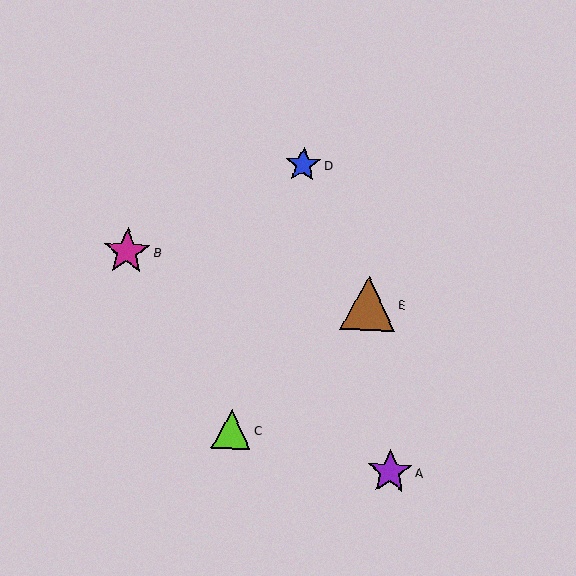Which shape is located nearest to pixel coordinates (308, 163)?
The blue star (labeled D) at (303, 165) is nearest to that location.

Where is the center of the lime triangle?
The center of the lime triangle is at (232, 429).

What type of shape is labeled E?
Shape E is a brown triangle.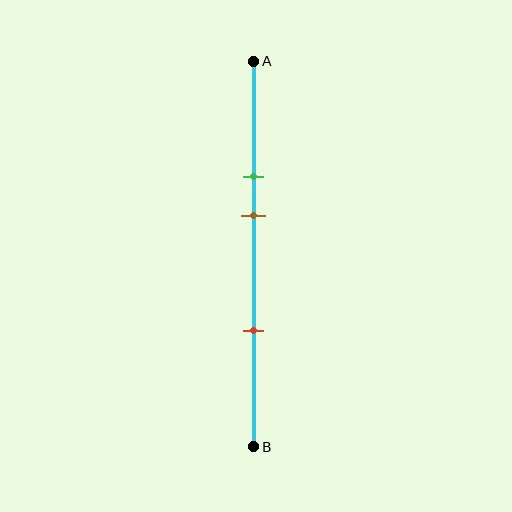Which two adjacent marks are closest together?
The green and brown marks are the closest adjacent pair.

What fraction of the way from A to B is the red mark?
The red mark is approximately 70% (0.7) of the way from A to B.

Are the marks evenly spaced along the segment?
No, the marks are not evenly spaced.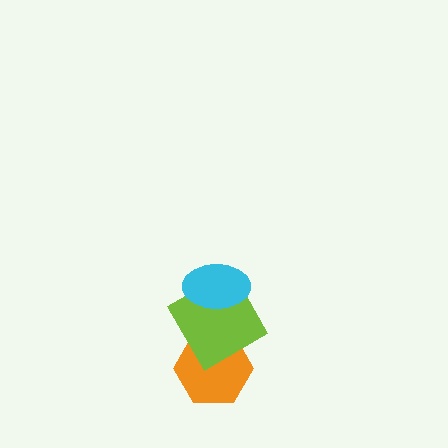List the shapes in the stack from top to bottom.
From top to bottom: the cyan ellipse, the lime diamond, the orange hexagon.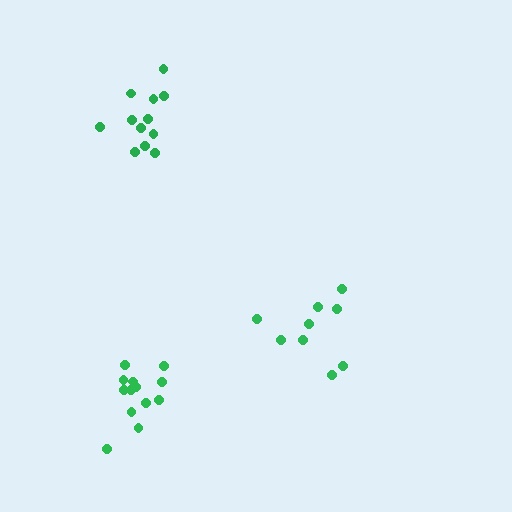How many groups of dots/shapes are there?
There are 3 groups.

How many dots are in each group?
Group 1: 14 dots, Group 2: 12 dots, Group 3: 9 dots (35 total).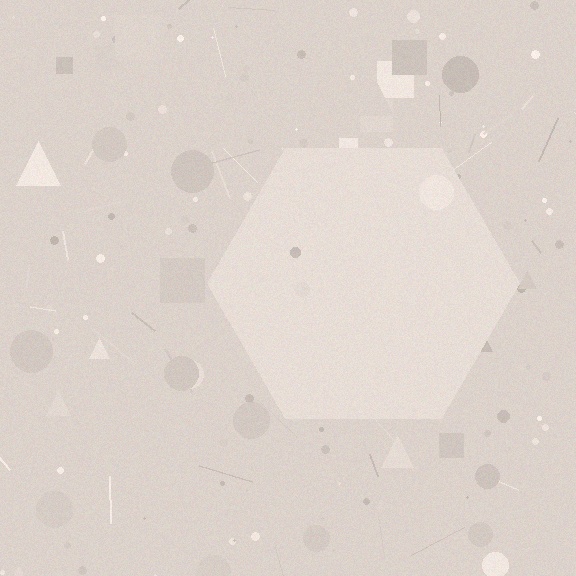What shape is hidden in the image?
A hexagon is hidden in the image.